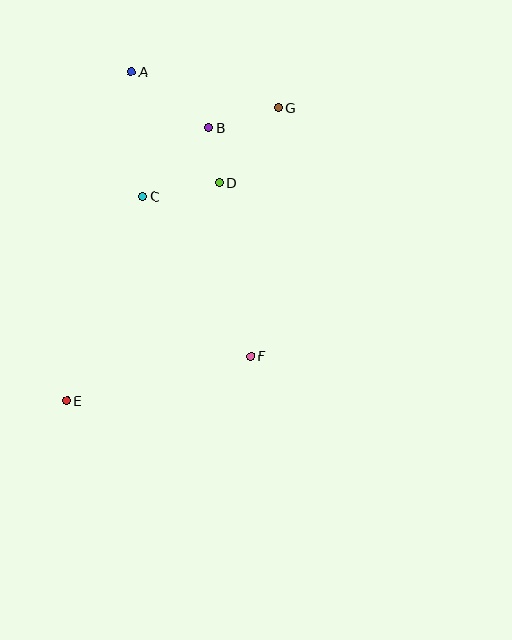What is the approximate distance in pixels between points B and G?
The distance between B and G is approximately 73 pixels.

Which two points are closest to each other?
Points B and D are closest to each other.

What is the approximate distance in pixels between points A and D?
The distance between A and D is approximately 141 pixels.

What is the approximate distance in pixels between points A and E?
The distance between A and E is approximately 335 pixels.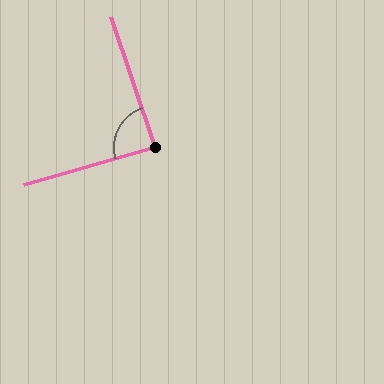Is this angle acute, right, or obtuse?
It is approximately a right angle.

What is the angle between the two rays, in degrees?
Approximately 87 degrees.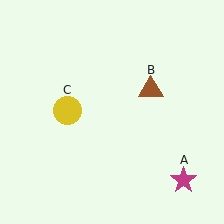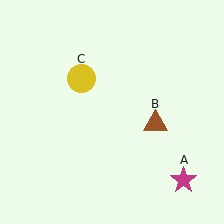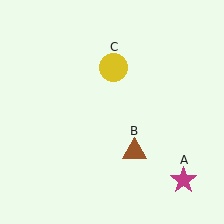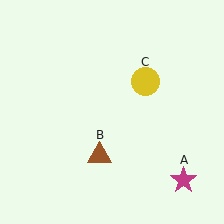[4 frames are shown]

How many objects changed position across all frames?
2 objects changed position: brown triangle (object B), yellow circle (object C).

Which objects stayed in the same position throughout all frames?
Magenta star (object A) remained stationary.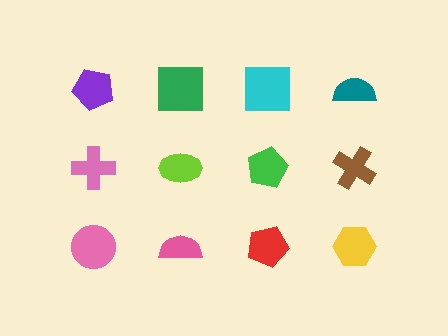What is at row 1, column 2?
A green square.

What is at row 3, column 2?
A pink semicircle.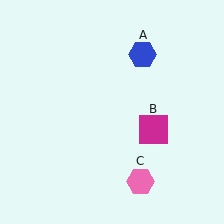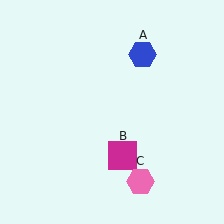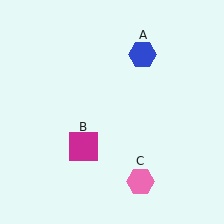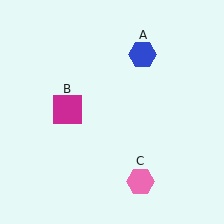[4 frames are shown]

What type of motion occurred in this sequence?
The magenta square (object B) rotated clockwise around the center of the scene.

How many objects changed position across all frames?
1 object changed position: magenta square (object B).